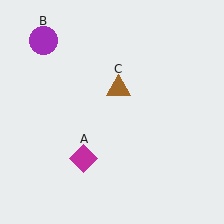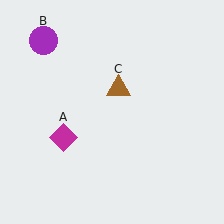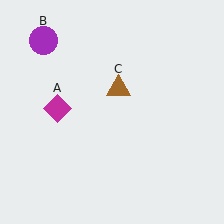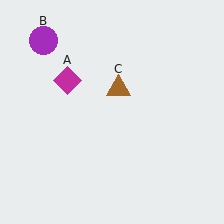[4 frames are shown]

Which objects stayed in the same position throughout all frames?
Purple circle (object B) and brown triangle (object C) remained stationary.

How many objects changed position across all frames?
1 object changed position: magenta diamond (object A).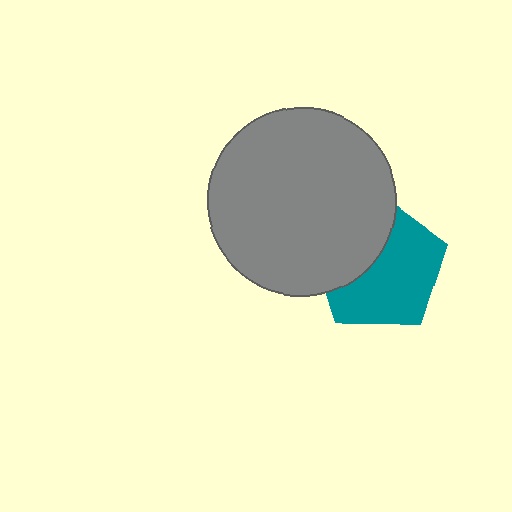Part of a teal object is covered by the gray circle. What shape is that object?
It is a pentagon.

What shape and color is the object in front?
The object in front is a gray circle.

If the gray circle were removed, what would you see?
You would see the complete teal pentagon.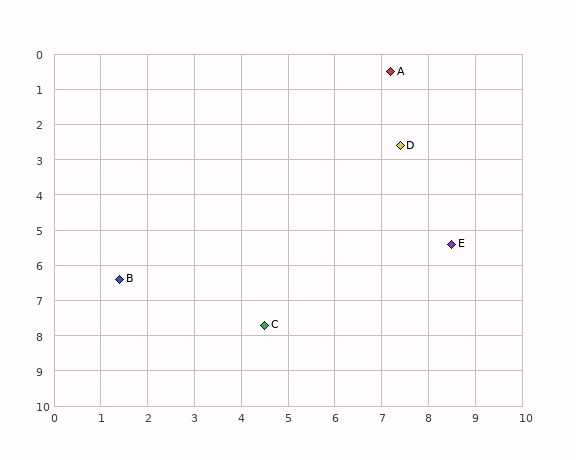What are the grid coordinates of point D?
Point D is at approximately (7.4, 2.6).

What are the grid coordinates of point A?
Point A is at approximately (7.2, 0.5).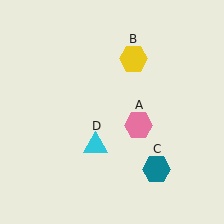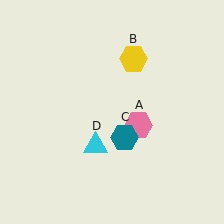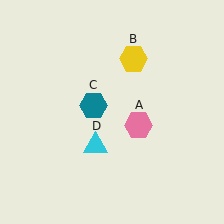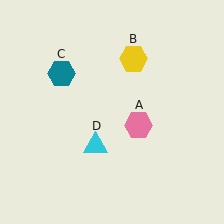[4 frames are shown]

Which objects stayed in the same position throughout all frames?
Pink hexagon (object A) and yellow hexagon (object B) and cyan triangle (object D) remained stationary.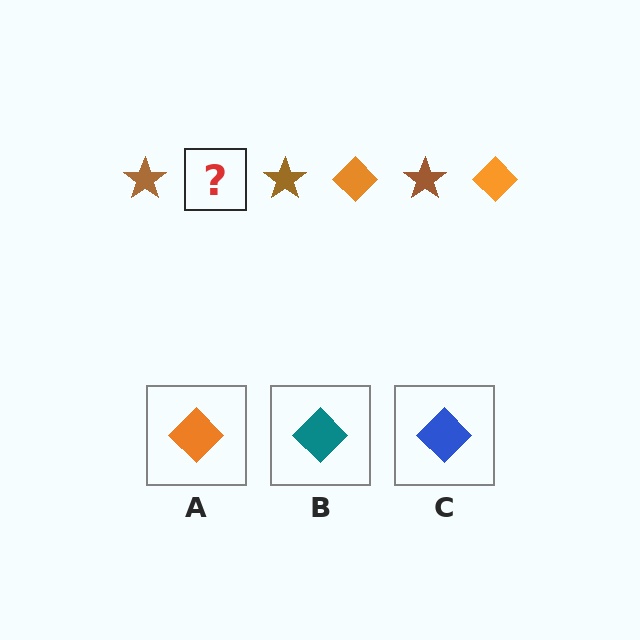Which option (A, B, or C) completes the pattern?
A.